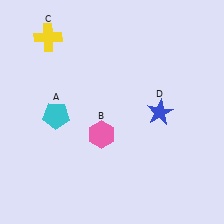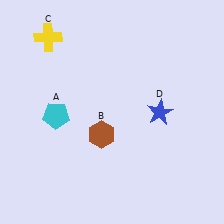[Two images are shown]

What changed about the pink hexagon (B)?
In Image 1, B is pink. In Image 2, it changed to brown.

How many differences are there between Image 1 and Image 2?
There is 1 difference between the two images.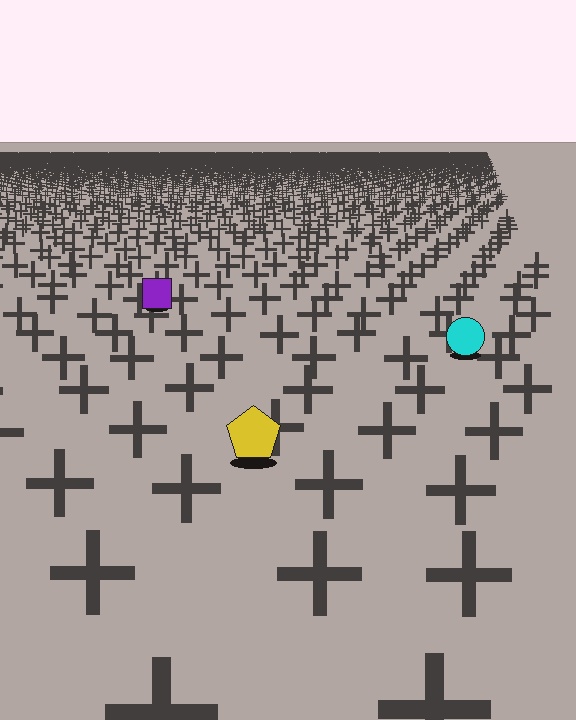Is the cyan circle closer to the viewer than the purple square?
Yes. The cyan circle is closer — you can tell from the texture gradient: the ground texture is coarser near it.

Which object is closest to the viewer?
The yellow pentagon is closest. The texture marks near it are larger and more spread out.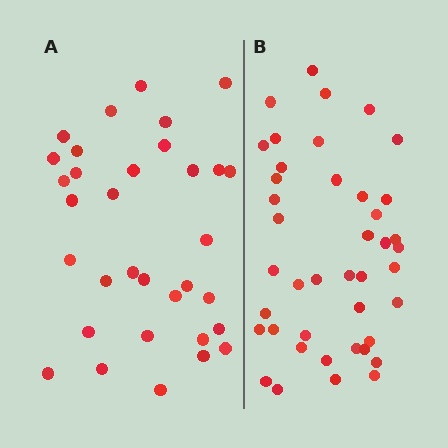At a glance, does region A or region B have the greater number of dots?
Region B (the right region) has more dots.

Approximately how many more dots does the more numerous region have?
Region B has roughly 8 or so more dots than region A.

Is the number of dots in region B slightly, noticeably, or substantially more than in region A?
Region B has noticeably more, but not dramatically so. The ratio is roughly 1.3 to 1.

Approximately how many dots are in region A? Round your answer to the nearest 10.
About 30 dots. (The exact count is 33, which rounds to 30.)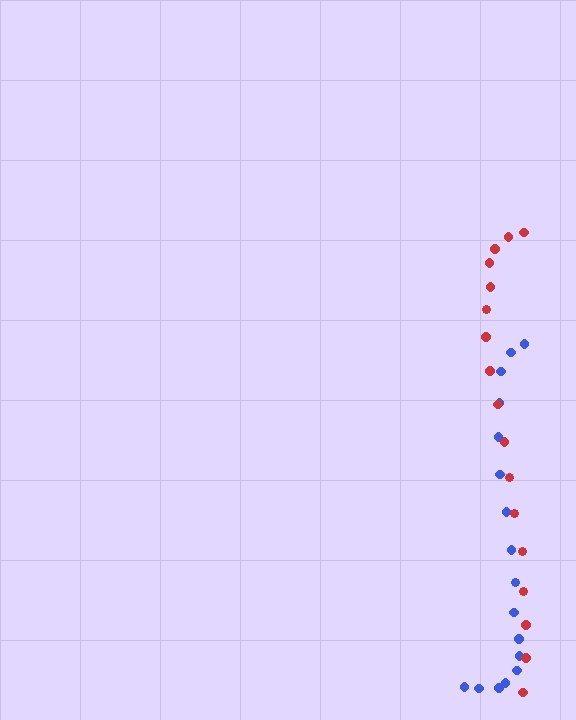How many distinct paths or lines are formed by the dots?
There are 2 distinct paths.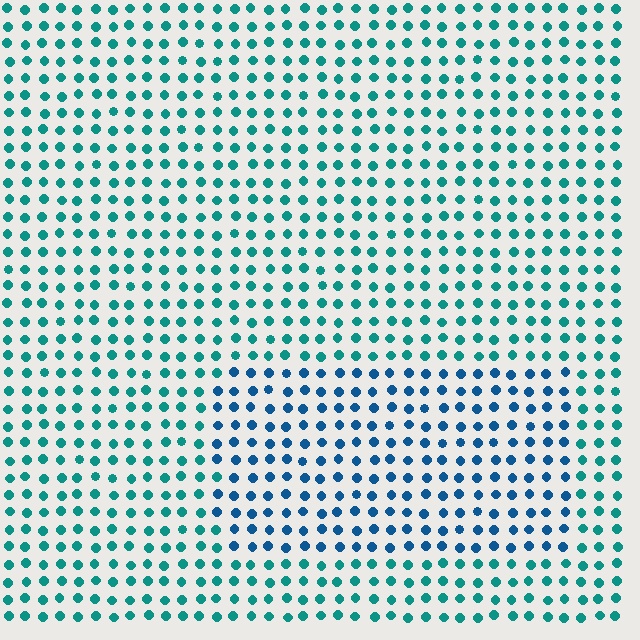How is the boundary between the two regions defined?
The boundary is defined purely by a slight shift in hue (about 33 degrees). Spacing, size, and orientation are identical on both sides.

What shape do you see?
I see a rectangle.